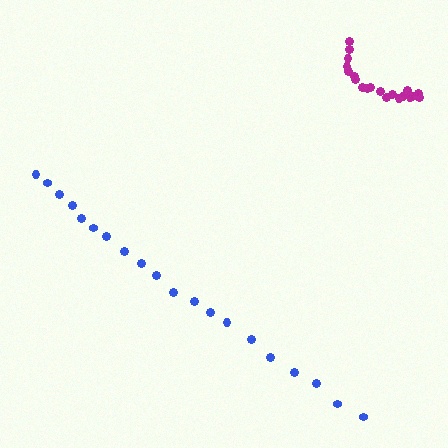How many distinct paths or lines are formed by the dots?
There are 2 distinct paths.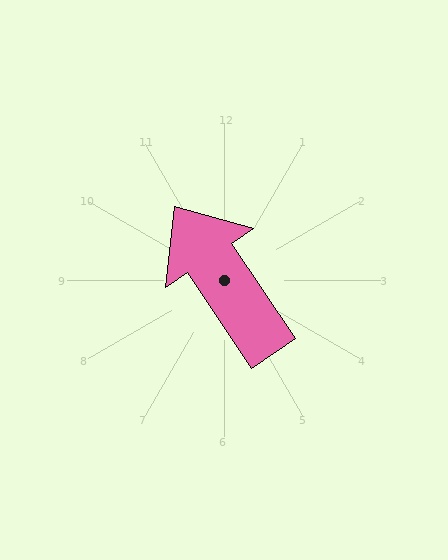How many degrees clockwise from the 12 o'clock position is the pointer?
Approximately 326 degrees.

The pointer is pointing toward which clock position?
Roughly 11 o'clock.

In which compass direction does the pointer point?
Northwest.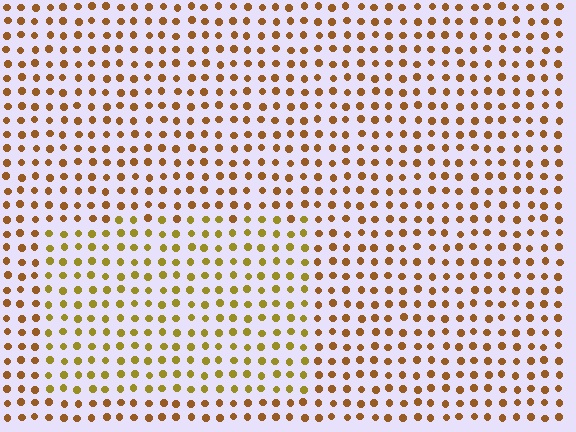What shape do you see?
I see a rectangle.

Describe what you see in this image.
The image is filled with small brown elements in a uniform arrangement. A rectangle-shaped region is visible where the elements are tinted to a slightly different hue, forming a subtle color boundary.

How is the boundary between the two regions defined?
The boundary is defined purely by a slight shift in hue (about 27 degrees). Spacing, size, and orientation are identical on both sides.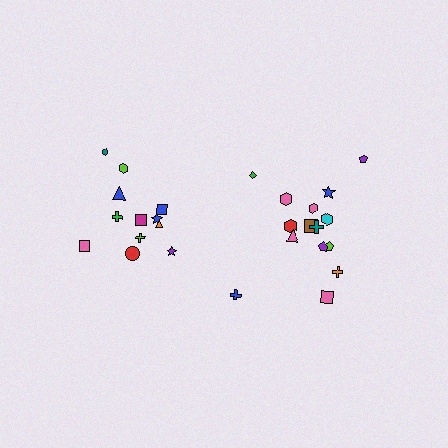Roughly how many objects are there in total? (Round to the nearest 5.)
Roughly 25 objects in total.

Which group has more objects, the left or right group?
The right group.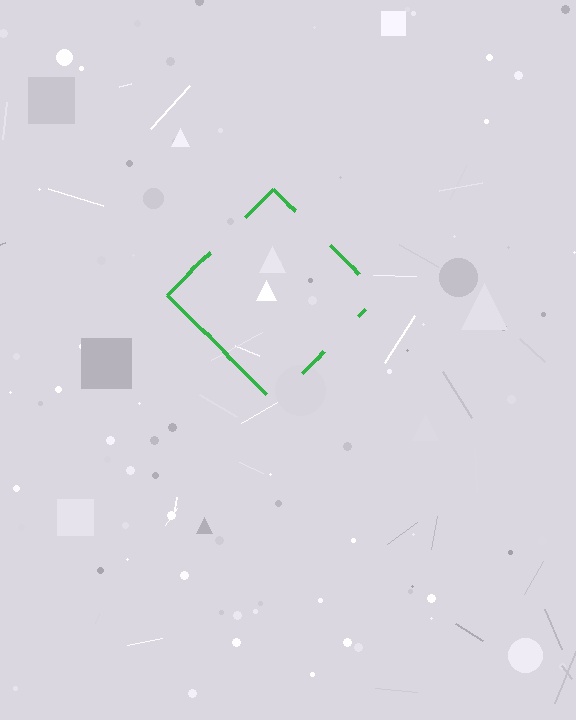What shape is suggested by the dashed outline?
The dashed outline suggests a diamond.